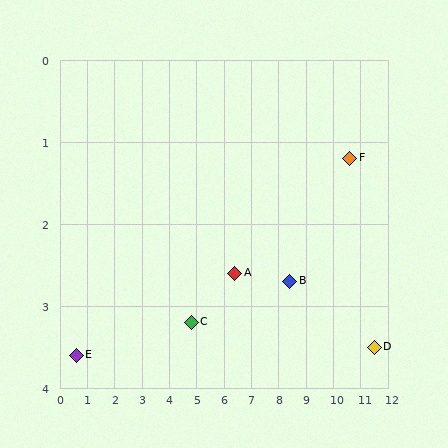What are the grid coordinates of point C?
Point C is at approximately (4.8, 3.2).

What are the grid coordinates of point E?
Point E is at approximately (0.6, 3.6).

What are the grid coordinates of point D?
Point D is at approximately (11.5, 3.5).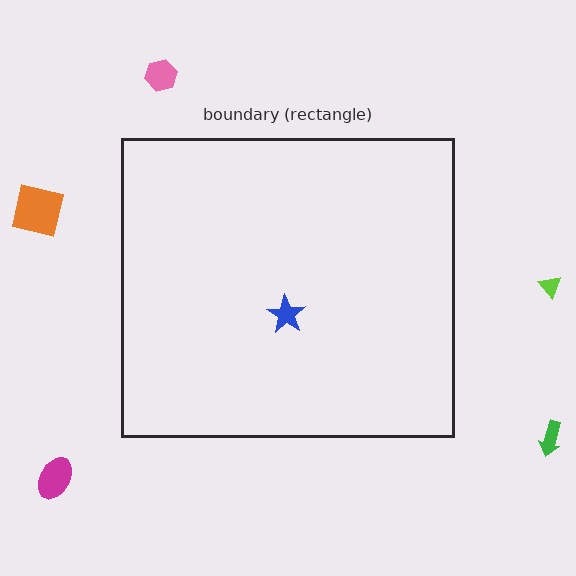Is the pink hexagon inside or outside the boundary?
Outside.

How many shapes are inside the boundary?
1 inside, 5 outside.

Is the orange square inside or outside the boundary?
Outside.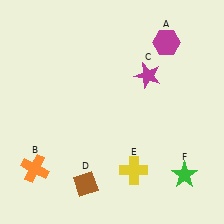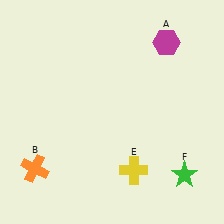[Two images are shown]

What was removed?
The brown diamond (D), the magenta star (C) were removed in Image 2.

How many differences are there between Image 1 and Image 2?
There are 2 differences between the two images.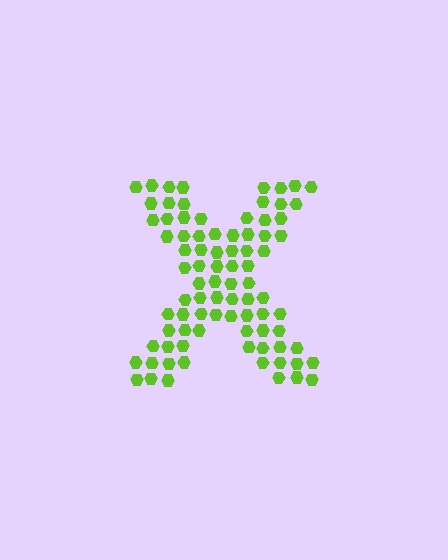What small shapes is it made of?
It is made of small hexagons.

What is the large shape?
The large shape is the letter X.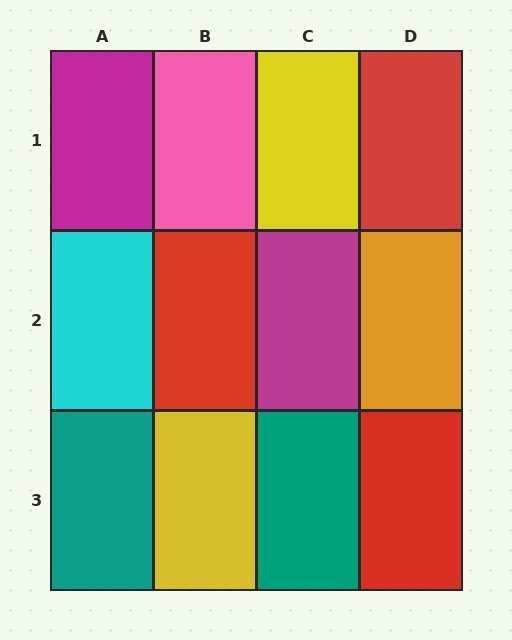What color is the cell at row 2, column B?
Red.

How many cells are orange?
1 cell is orange.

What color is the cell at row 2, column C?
Magenta.